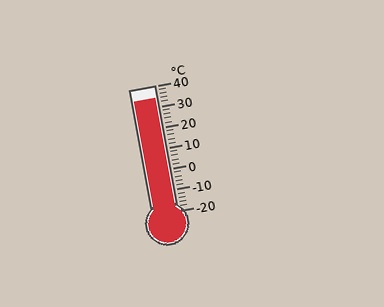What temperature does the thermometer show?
The thermometer shows approximately 34°C.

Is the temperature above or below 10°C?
The temperature is above 10°C.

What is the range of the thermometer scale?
The thermometer scale ranges from -20°C to 40°C.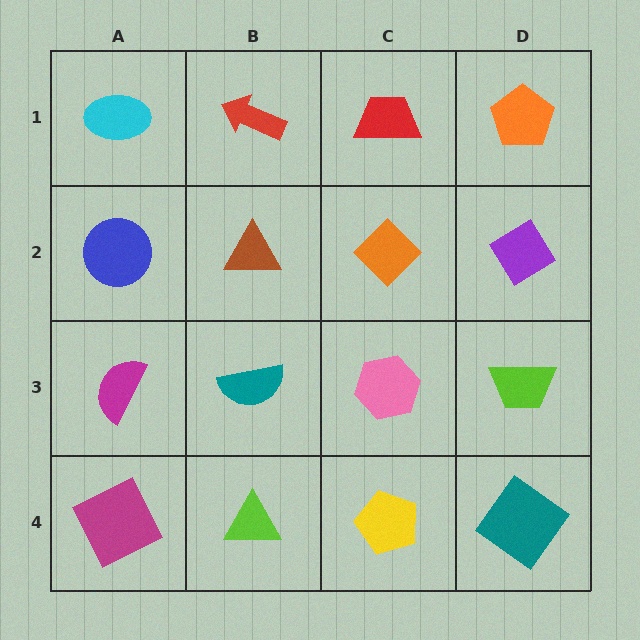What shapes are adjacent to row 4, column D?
A lime trapezoid (row 3, column D), a yellow pentagon (row 4, column C).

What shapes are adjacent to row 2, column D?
An orange pentagon (row 1, column D), a lime trapezoid (row 3, column D), an orange diamond (row 2, column C).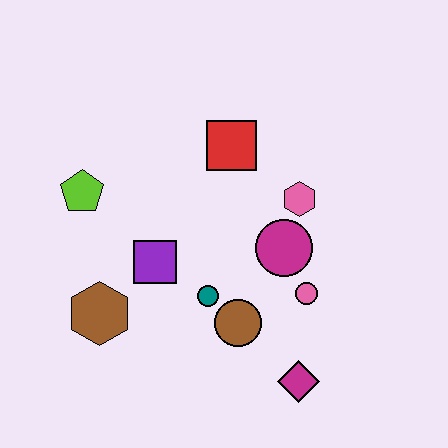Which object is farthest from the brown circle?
The lime pentagon is farthest from the brown circle.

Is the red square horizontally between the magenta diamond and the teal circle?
Yes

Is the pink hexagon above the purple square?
Yes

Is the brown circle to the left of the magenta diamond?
Yes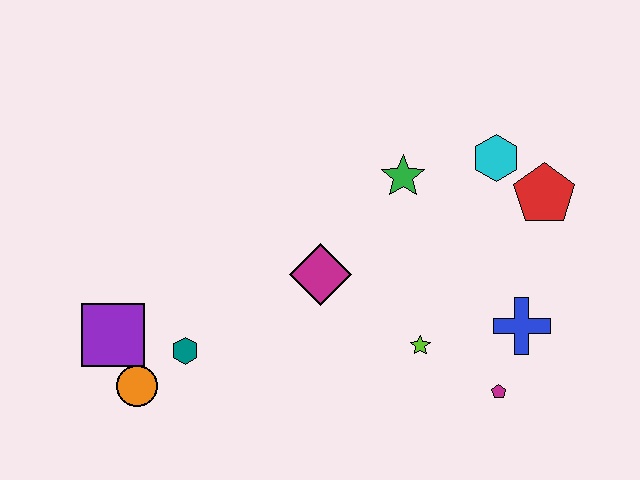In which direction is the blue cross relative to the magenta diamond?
The blue cross is to the right of the magenta diamond.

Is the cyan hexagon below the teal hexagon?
No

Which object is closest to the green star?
The cyan hexagon is closest to the green star.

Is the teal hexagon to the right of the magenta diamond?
No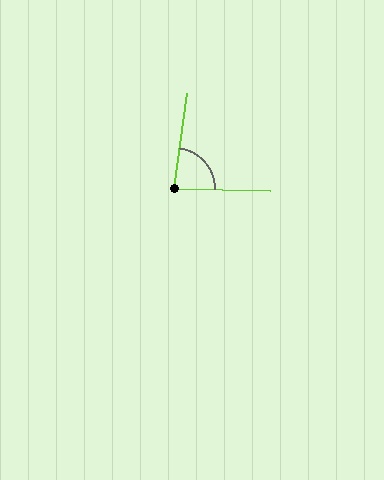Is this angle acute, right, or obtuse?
It is acute.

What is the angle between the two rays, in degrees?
Approximately 83 degrees.